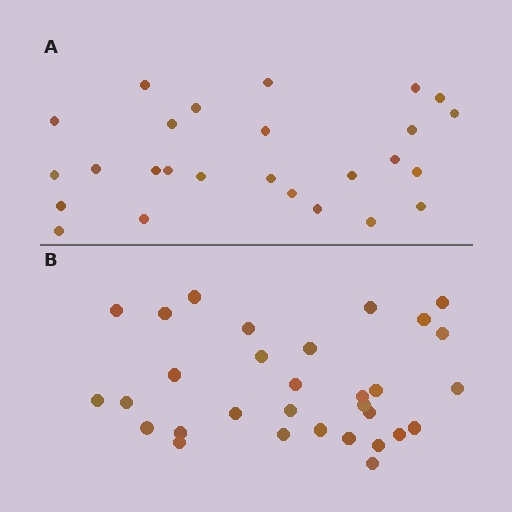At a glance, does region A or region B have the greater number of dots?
Region B (the bottom region) has more dots.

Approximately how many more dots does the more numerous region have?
Region B has about 5 more dots than region A.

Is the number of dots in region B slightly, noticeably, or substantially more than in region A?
Region B has only slightly more — the two regions are fairly close. The ratio is roughly 1.2 to 1.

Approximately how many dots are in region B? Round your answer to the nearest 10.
About 30 dots. (The exact count is 31, which rounds to 30.)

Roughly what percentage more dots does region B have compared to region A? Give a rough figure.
About 20% more.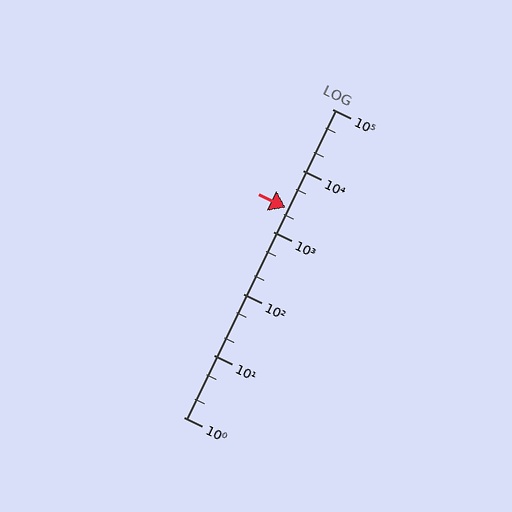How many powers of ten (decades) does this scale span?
The scale spans 5 decades, from 1 to 100000.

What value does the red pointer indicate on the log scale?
The pointer indicates approximately 2500.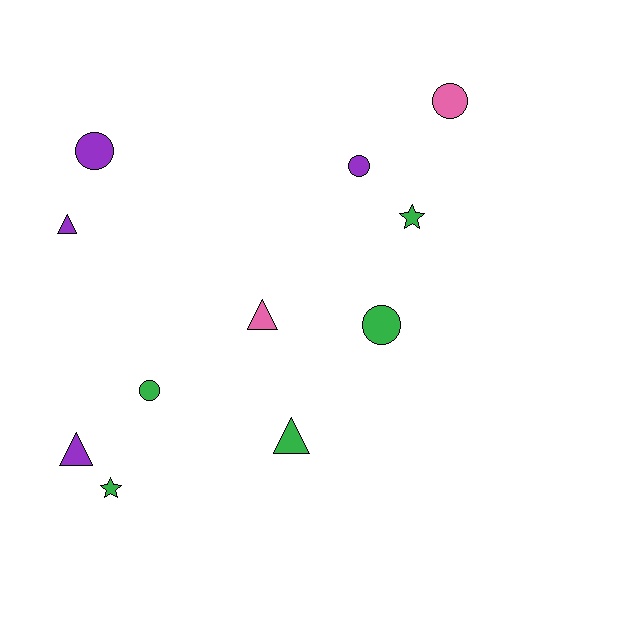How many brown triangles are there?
There are no brown triangles.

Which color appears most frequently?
Green, with 5 objects.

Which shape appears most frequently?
Circle, with 5 objects.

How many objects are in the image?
There are 11 objects.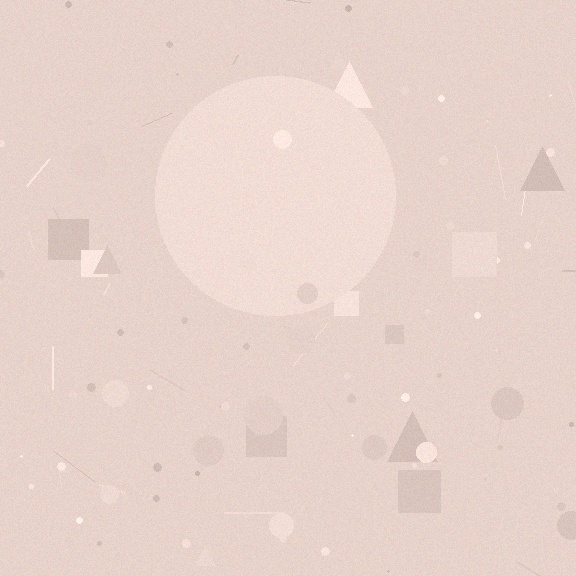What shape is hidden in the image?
A circle is hidden in the image.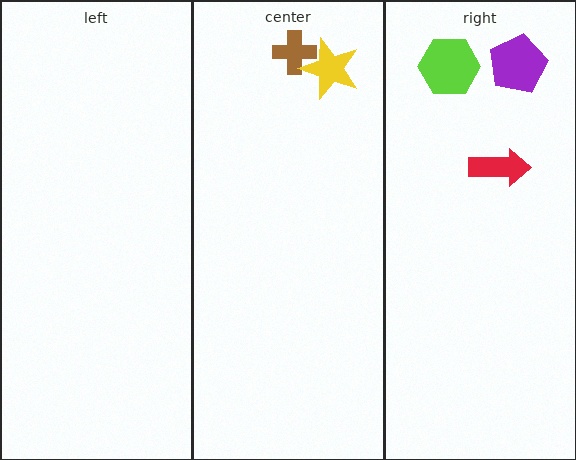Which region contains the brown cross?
The center region.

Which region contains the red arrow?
The right region.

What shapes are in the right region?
The lime hexagon, the purple pentagon, the red arrow.